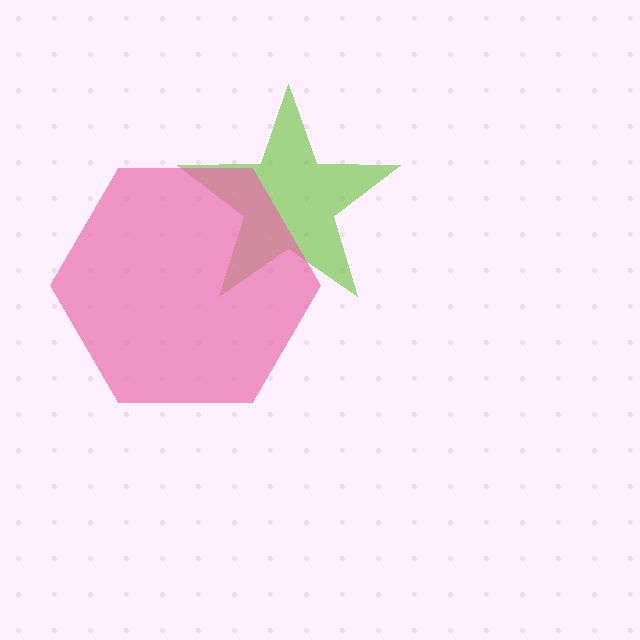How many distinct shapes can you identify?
There are 2 distinct shapes: a lime star, a pink hexagon.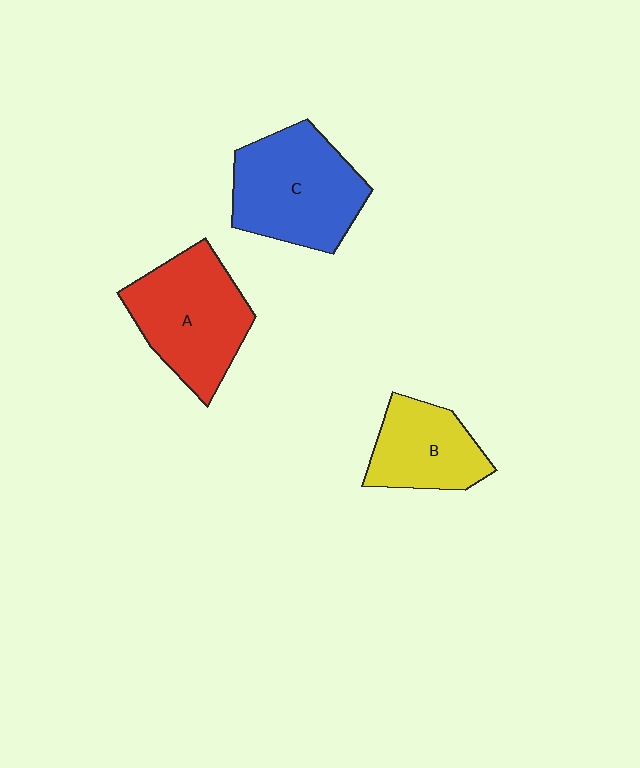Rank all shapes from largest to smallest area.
From largest to smallest: C (blue), A (red), B (yellow).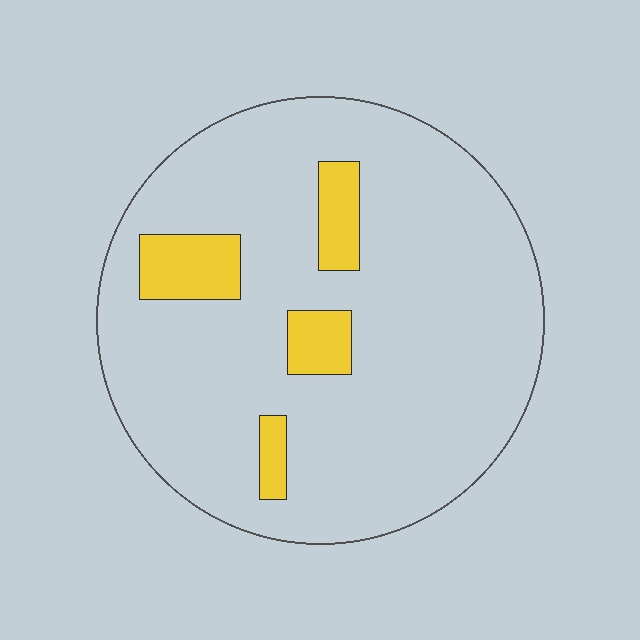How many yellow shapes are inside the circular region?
4.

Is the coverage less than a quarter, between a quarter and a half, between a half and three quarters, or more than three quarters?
Less than a quarter.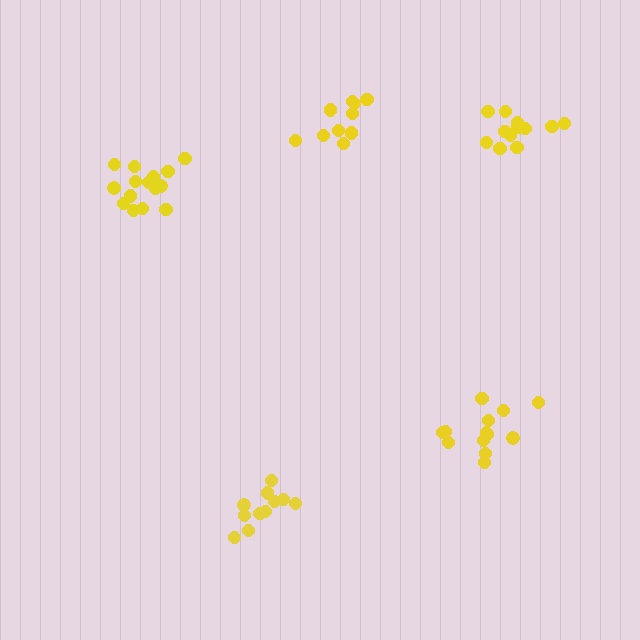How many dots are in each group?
Group 1: 15 dots, Group 2: 10 dots, Group 3: 11 dots, Group 4: 14 dots, Group 5: 14 dots (64 total).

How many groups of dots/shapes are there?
There are 5 groups.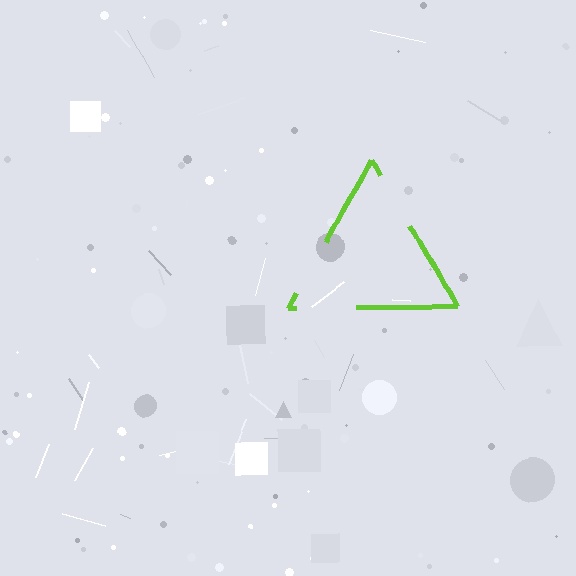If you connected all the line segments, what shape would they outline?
They would outline a triangle.